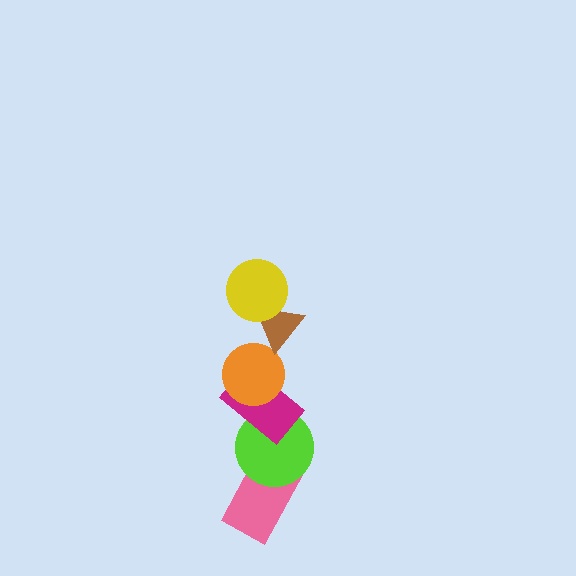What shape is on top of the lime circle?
The magenta rectangle is on top of the lime circle.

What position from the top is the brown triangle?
The brown triangle is 2nd from the top.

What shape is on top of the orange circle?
The brown triangle is on top of the orange circle.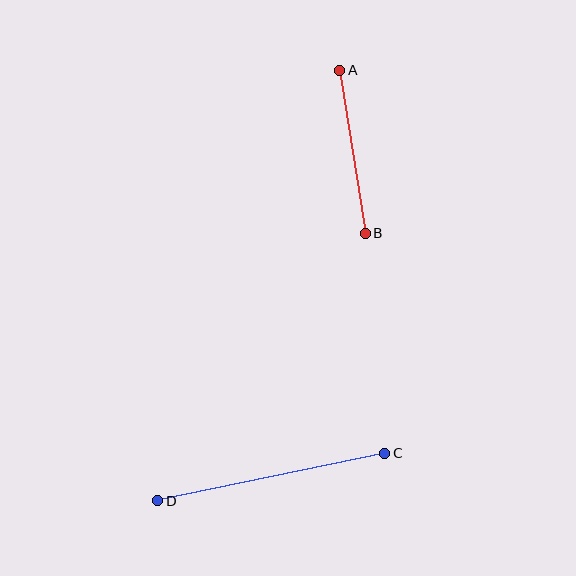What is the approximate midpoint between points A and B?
The midpoint is at approximately (353, 152) pixels.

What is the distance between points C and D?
The distance is approximately 232 pixels.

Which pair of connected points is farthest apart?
Points C and D are farthest apart.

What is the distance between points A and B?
The distance is approximately 165 pixels.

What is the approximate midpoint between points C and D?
The midpoint is at approximately (271, 477) pixels.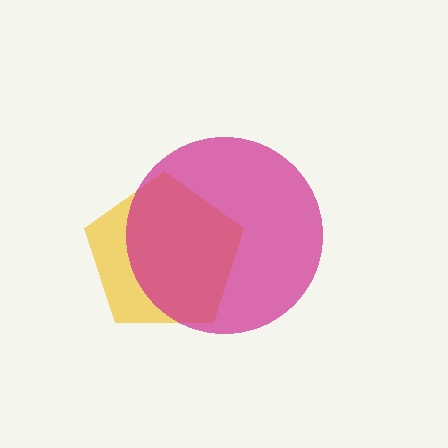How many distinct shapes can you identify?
There are 2 distinct shapes: a yellow pentagon, a magenta circle.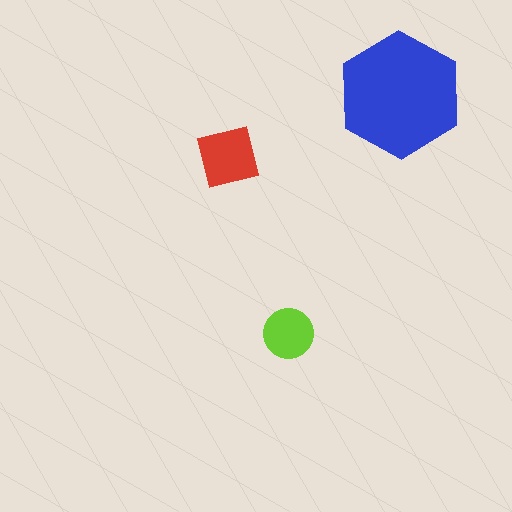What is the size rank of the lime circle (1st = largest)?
3rd.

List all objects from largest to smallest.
The blue hexagon, the red square, the lime circle.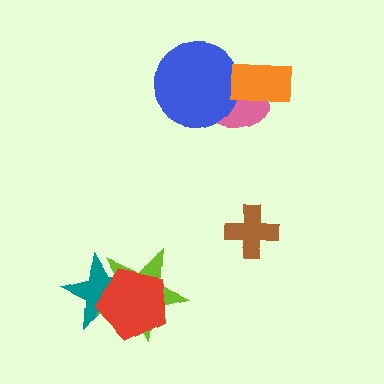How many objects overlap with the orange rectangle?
2 objects overlap with the orange rectangle.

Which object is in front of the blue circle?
The orange rectangle is in front of the blue circle.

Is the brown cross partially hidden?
No, no other shape covers it.